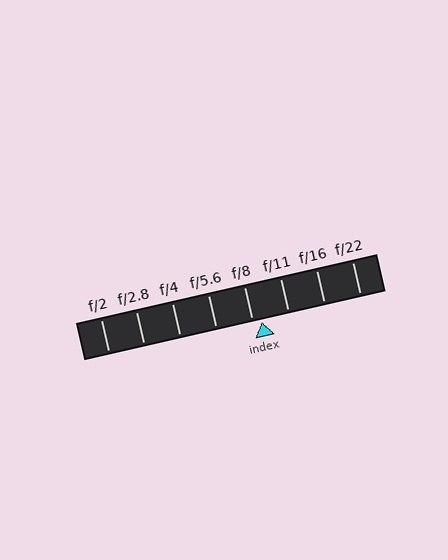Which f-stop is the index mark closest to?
The index mark is closest to f/8.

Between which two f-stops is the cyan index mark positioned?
The index mark is between f/8 and f/11.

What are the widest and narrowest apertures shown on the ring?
The widest aperture shown is f/2 and the narrowest is f/22.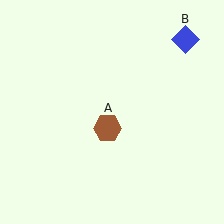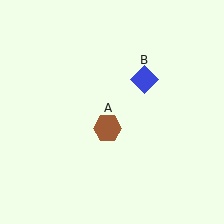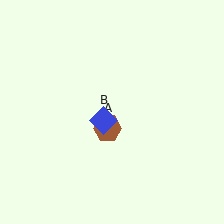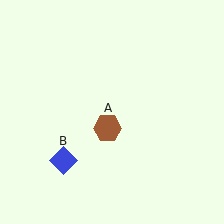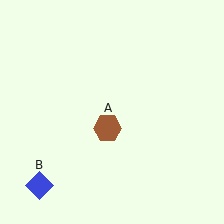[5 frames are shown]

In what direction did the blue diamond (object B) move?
The blue diamond (object B) moved down and to the left.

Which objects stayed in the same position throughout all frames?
Brown hexagon (object A) remained stationary.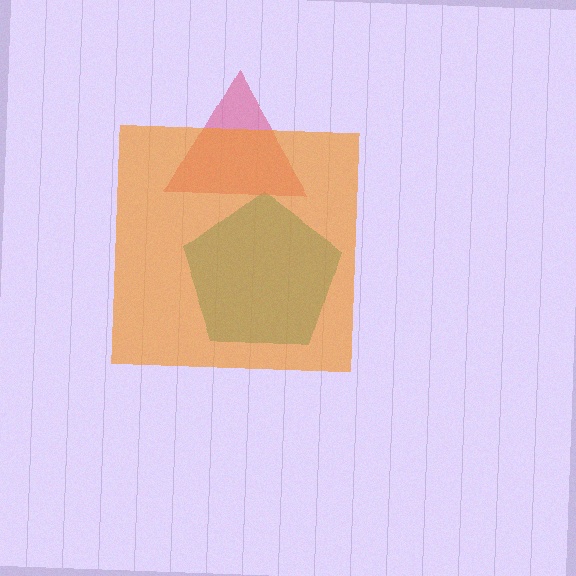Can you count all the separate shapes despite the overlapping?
Yes, there are 3 separate shapes.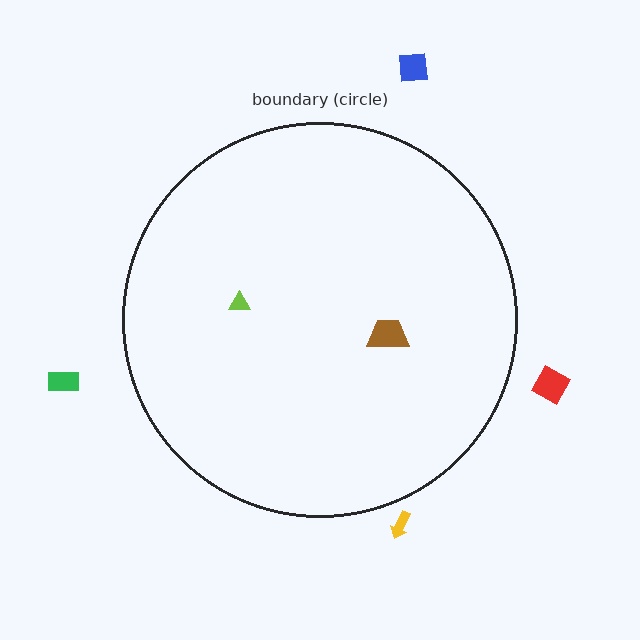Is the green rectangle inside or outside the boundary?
Outside.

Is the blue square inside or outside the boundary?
Outside.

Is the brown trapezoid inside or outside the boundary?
Inside.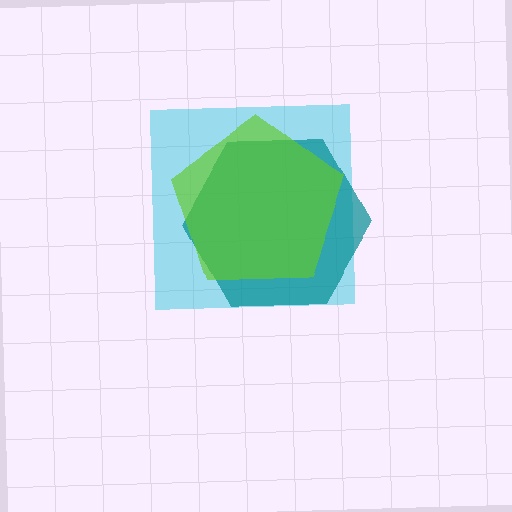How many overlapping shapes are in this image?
There are 3 overlapping shapes in the image.